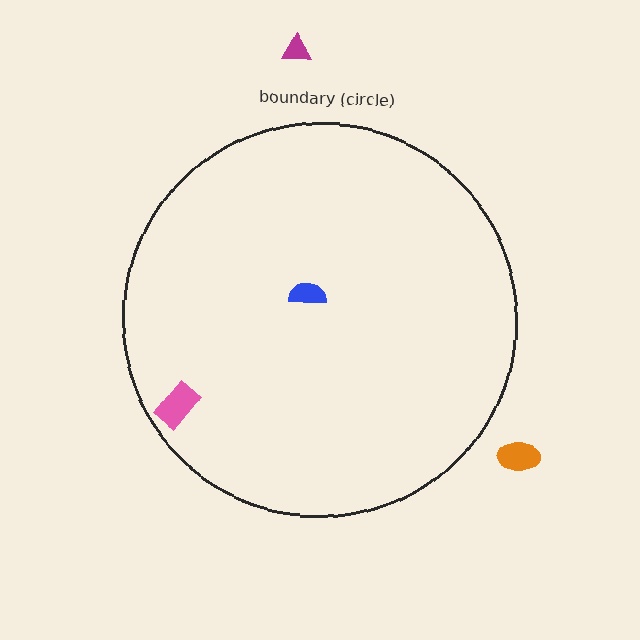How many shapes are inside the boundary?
2 inside, 2 outside.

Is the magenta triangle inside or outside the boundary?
Outside.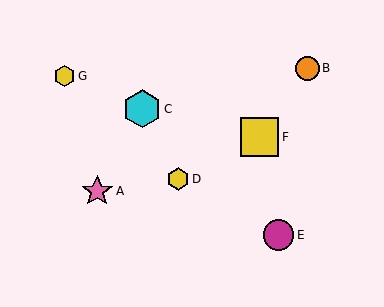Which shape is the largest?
The yellow square (labeled F) is the largest.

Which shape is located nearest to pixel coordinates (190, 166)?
The yellow hexagon (labeled D) at (178, 179) is nearest to that location.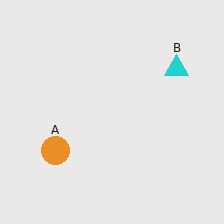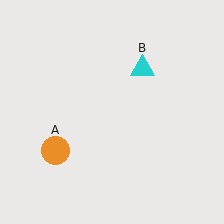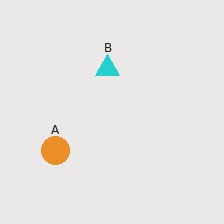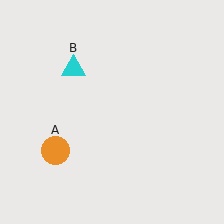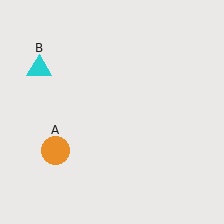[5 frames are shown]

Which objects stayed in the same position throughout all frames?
Orange circle (object A) remained stationary.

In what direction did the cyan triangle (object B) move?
The cyan triangle (object B) moved left.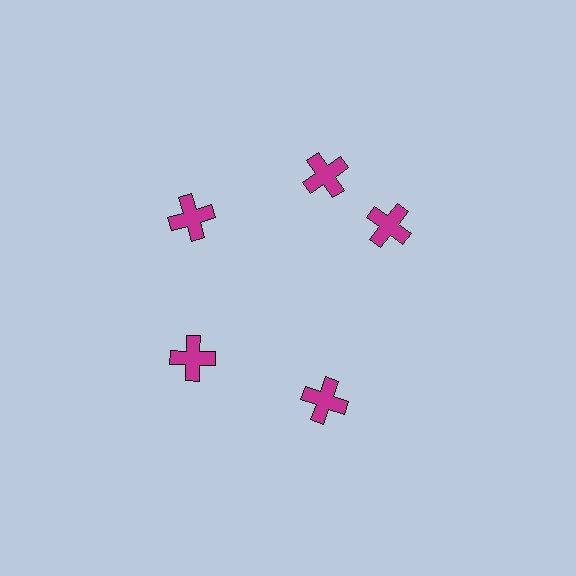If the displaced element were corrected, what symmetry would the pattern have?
It would have 5-fold rotational symmetry — the pattern would map onto itself every 72 degrees.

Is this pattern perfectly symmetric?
No. The 5 magenta crosses are arranged in a ring, but one element near the 3 o'clock position is rotated out of alignment along the ring, breaking the 5-fold rotational symmetry.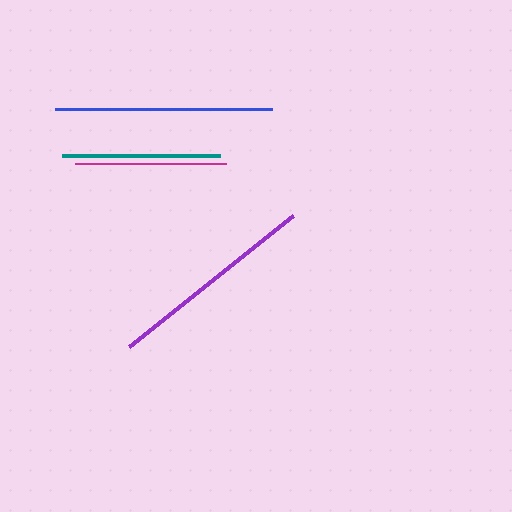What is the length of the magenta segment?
The magenta segment is approximately 151 pixels long.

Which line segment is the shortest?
The magenta line is the shortest at approximately 151 pixels.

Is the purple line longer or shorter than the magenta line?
The purple line is longer than the magenta line.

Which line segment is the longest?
The blue line is the longest at approximately 217 pixels.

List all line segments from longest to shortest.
From longest to shortest: blue, purple, teal, magenta.